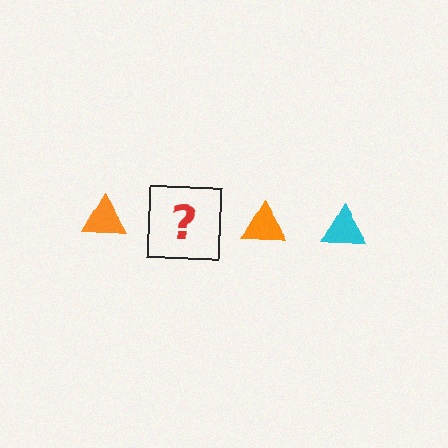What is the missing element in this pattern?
The missing element is a cyan triangle.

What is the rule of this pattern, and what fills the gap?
The rule is that the pattern cycles through orange, cyan triangles. The gap should be filled with a cyan triangle.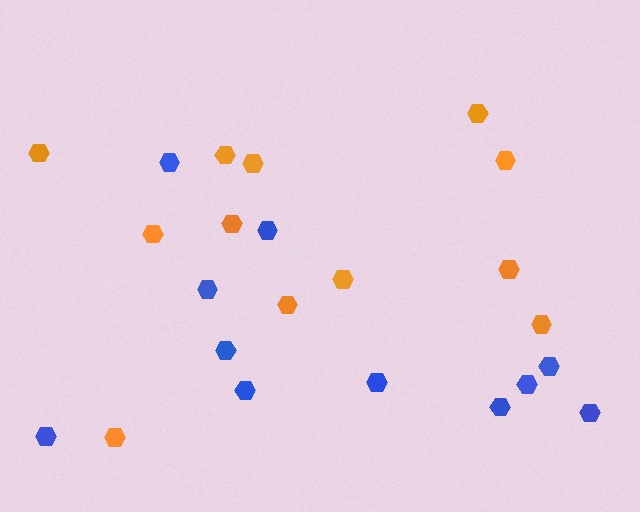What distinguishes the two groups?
There are 2 groups: one group of blue hexagons (11) and one group of orange hexagons (12).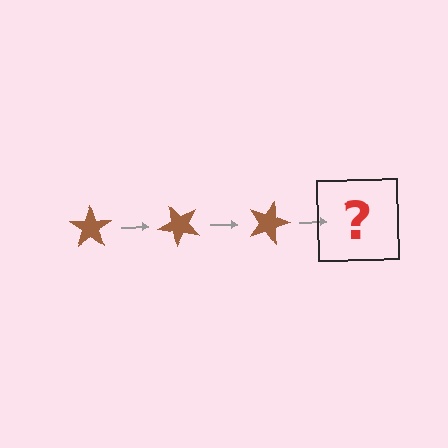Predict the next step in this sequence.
The next step is a brown star rotated 135 degrees.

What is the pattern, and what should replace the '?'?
The pattern is that the star rotates 45 degrees each step. The '?' should be a brown star rotated 135 degrees.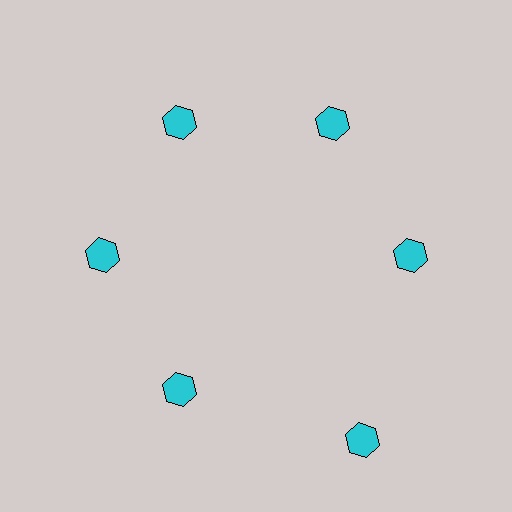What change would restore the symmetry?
The symmetry would be restored by moving it inward, back onto the ring so that all 6 hexagons sit at equal angles and equal distance from the center.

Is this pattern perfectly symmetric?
No. The 6 cyan hexagons are arranged in a ring, but one element near the 5 o'clock position is pushed outward from the center, breaking the 6-fold rotational symmetry.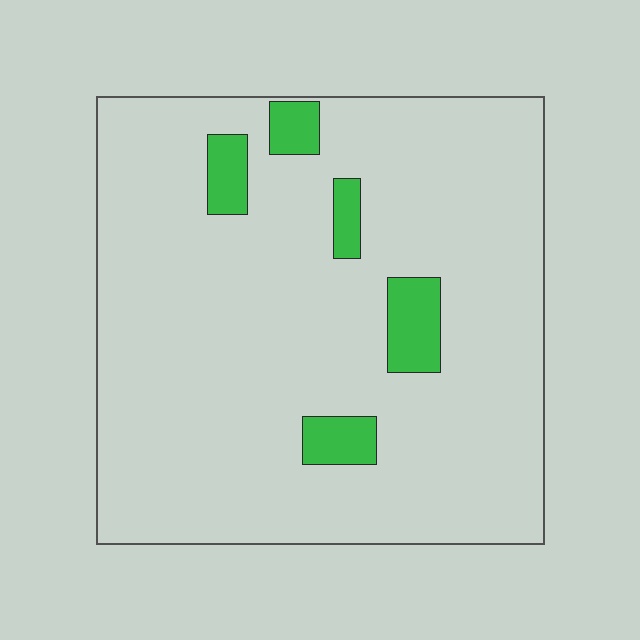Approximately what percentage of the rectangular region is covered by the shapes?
Approximately 10%.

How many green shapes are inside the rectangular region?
5.